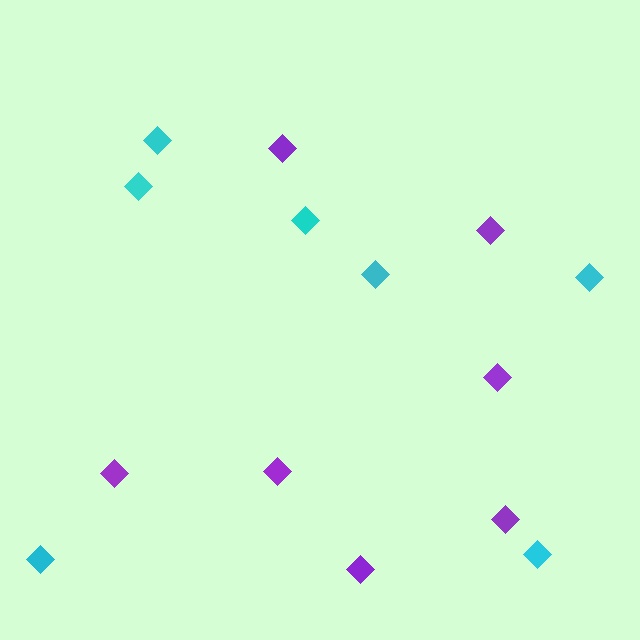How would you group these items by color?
There are 2 groups: one group of cyan diamonds (7) and one group of purple diamonds (7).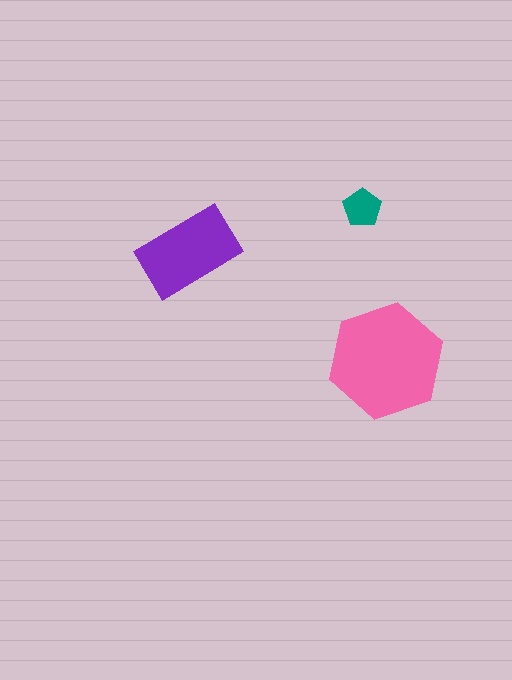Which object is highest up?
The teal pentagon is topmost.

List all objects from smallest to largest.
The teal pentagon, the purple rectangle, the pink hexagon.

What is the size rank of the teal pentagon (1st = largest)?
3rd.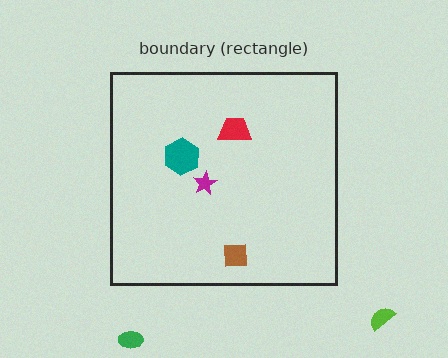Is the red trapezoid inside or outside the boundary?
Inside.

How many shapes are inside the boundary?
4 inside, 2 outside.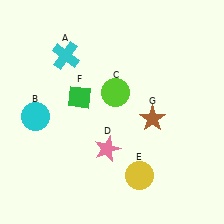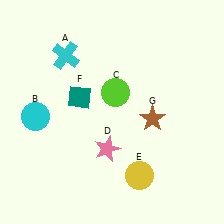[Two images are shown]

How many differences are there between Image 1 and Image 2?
There is 1 difference between the two images.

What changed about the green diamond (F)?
In Image 1, F is green. In Image 2, it changed to teal.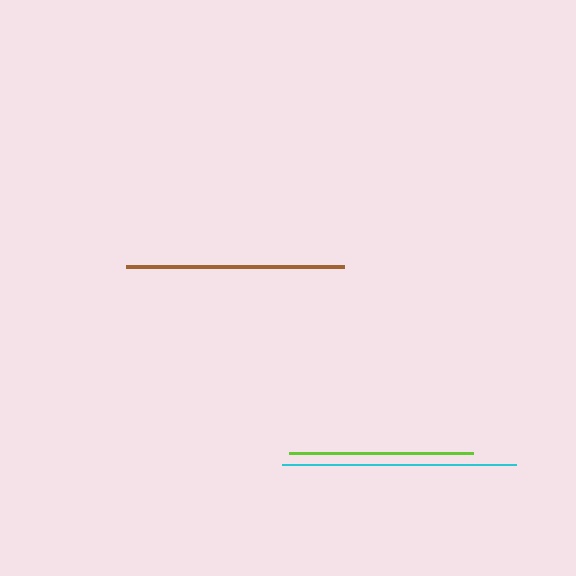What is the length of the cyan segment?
The cyan segment is approximately 233 pixels long.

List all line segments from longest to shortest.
From longest to shortest: cyan, brown, lime.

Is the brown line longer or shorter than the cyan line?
The cyan line is longer than the brown line.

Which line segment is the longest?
The cyan line is the longest at approximately 233 pixels.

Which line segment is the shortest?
The lime line is the shortest at approximately 184 pixels.